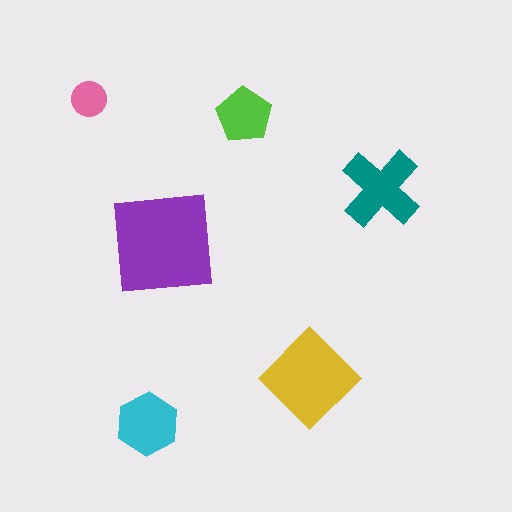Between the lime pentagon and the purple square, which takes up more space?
The purple square.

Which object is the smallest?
The pink circle.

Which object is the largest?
The purple square.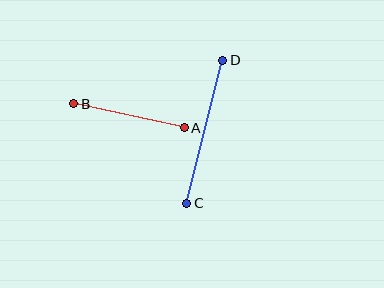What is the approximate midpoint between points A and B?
The midpoint is at approximately (129, 116) pixels.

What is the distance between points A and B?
The distance is approximately 113 pixels.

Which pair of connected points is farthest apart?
Points C and D are farthest apart.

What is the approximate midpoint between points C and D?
The midpoint is at approximately (205, 132) pixels.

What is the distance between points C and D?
The distance is approximately 148 pixels.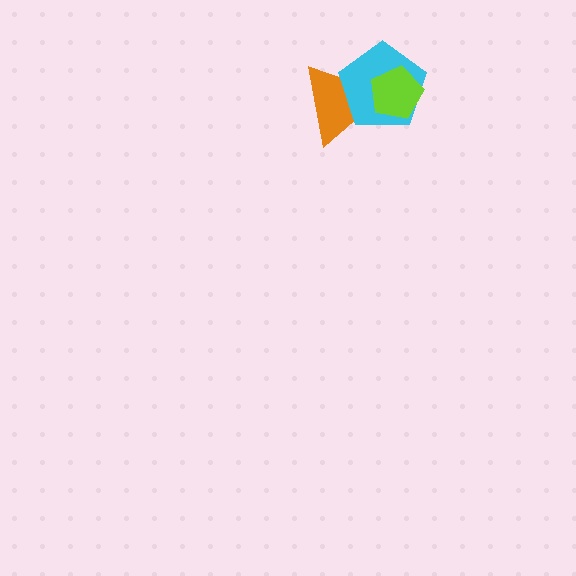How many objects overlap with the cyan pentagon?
2 objects overlap with the cyan pentagon.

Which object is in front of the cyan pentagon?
The lime pentagon is in front of the cyan pentagon.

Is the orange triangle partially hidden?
Yes, it is partially covered by another shape.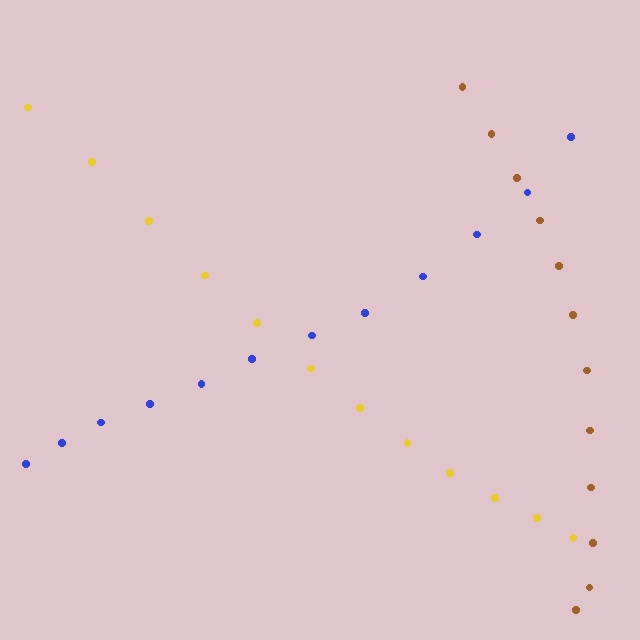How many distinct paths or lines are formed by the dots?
There are 3 distinct paths.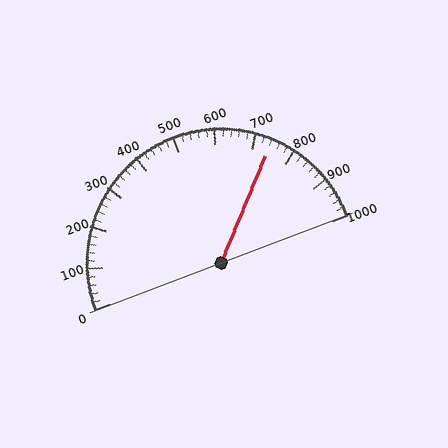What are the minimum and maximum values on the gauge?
The gauge ranges from 0 to 1000.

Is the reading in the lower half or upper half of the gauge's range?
The reading is in the upper half of the range (0 to 1000).